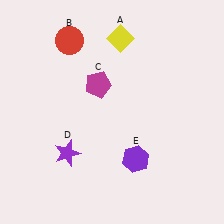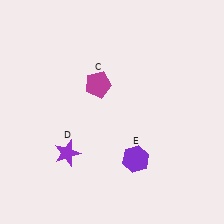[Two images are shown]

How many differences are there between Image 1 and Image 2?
There are 2 differences between the two images.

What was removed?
The yellow diamond (A), the red circle (B) were removed in Image 2.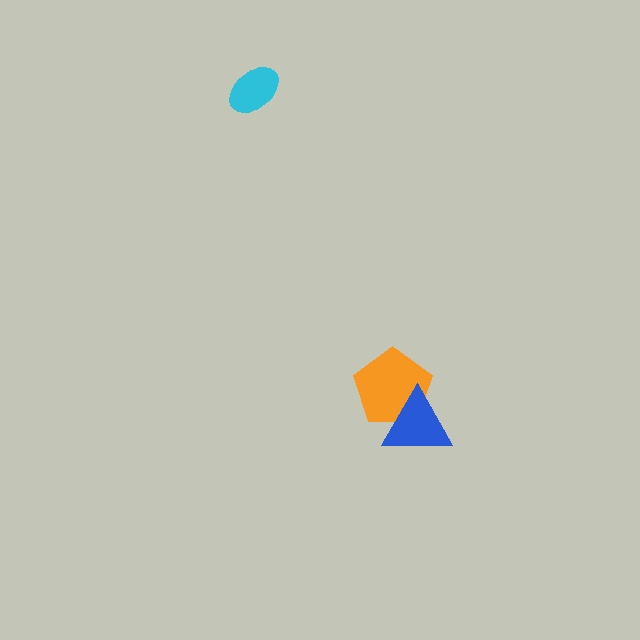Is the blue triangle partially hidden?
No, no other shape covers it.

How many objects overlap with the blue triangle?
1 object overlaps with the blue triangle.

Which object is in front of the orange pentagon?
The blue triangle is in front of the orange pentagon.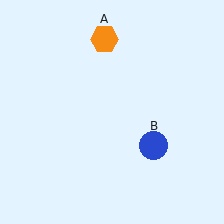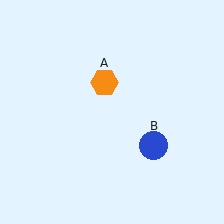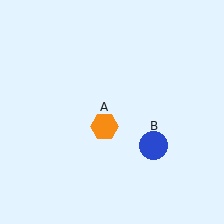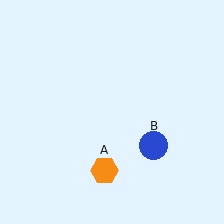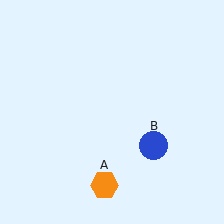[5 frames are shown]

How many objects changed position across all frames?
1 object changed position: orange hexagon (object A).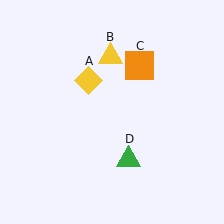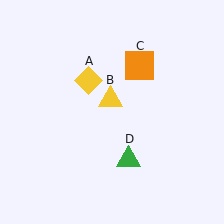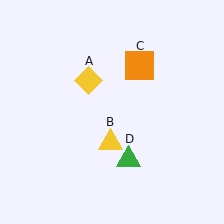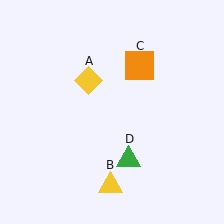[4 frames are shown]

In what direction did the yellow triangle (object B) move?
The yellow triangle (object B) moved down.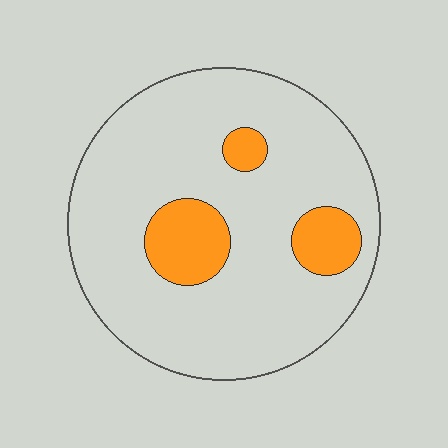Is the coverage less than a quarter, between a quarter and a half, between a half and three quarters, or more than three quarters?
Less than a quarter.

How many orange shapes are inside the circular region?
3.